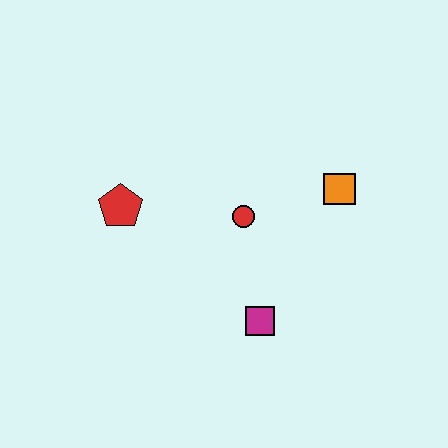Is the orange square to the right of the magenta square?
Yes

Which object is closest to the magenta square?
The red circle is closest to the magenta square.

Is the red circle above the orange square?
No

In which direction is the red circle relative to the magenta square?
The red circle is above the magenta square.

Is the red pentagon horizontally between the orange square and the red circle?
No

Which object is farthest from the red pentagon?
The orange square is farthest from the red pentagon.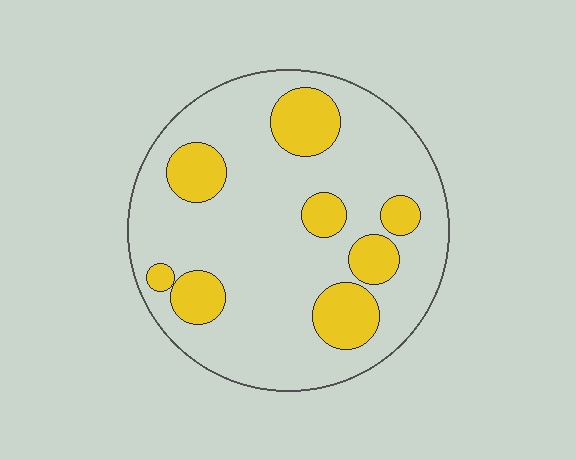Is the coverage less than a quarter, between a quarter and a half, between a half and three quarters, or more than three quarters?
Less than a quarter.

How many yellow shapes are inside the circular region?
8.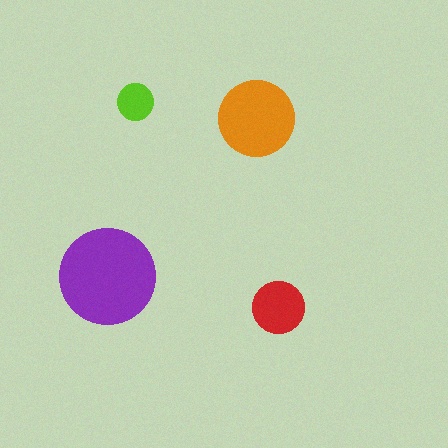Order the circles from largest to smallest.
the purple one, the orange one, the red one, the lime one.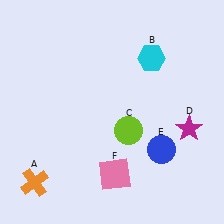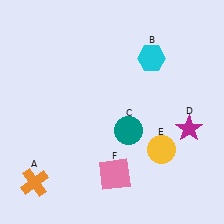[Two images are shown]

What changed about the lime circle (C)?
In Image 1, C is lime. In Image 2, it changed to teal.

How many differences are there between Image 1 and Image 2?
There are 2 differences between the two images.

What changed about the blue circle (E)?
In Image 1, E is blue. In Image 2, it changed to yellow.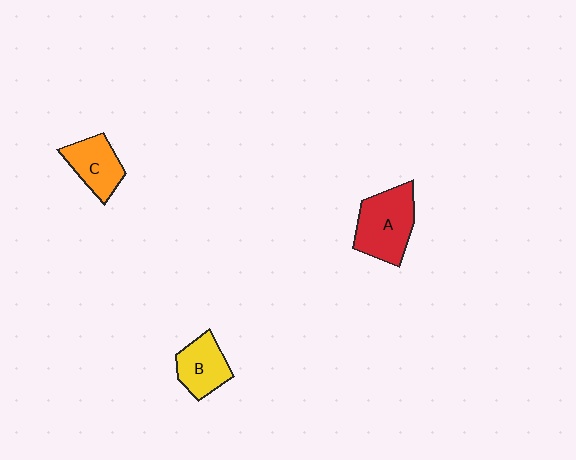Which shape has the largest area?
Shape A (red).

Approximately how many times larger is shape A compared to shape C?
Approximately 1.5 times.